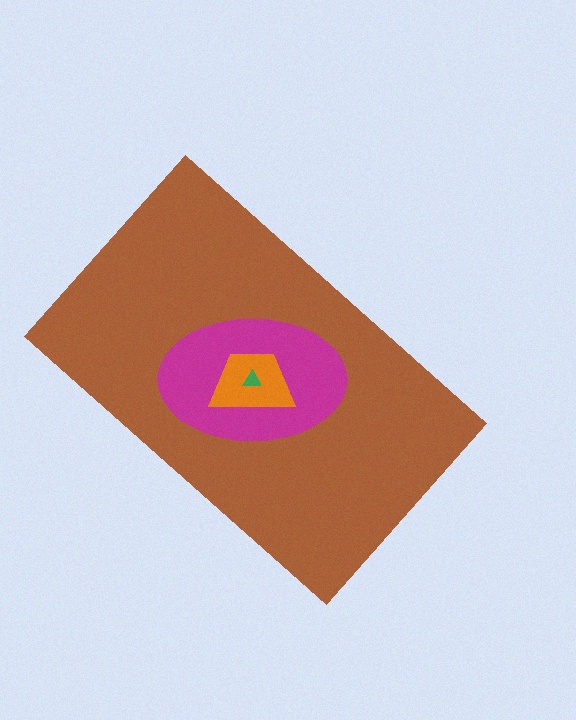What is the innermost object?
The green triangle.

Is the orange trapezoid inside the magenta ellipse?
Yes.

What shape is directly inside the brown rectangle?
The magenta ellipse.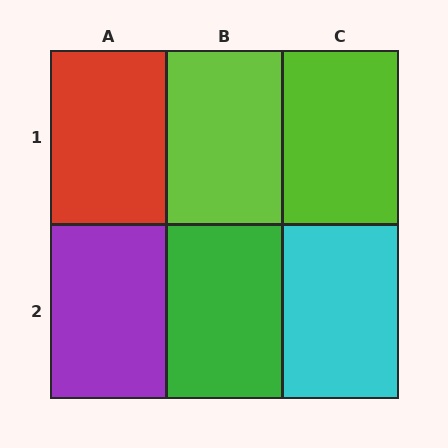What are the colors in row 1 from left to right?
Red, lime, lime.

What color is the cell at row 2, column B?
Green.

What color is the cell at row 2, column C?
Cyan.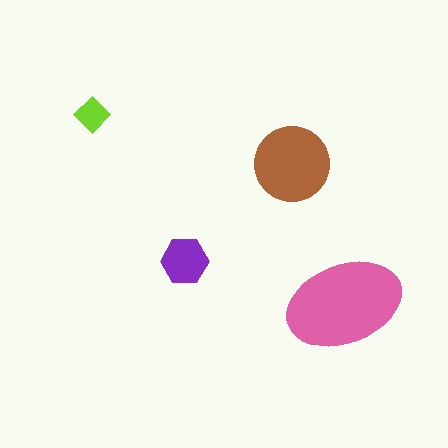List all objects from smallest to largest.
The lime diamond, the purple hexagon, the brown circle, the pink ellipse.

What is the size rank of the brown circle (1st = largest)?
2nd.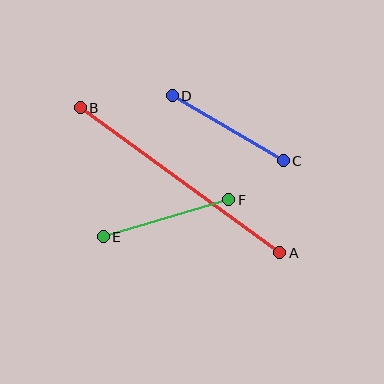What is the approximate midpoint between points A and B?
The midpoint is at approximately (180, 180) pixels.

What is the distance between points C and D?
The distance is approximately 129 pixels.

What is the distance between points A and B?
The distance is approximately 246 pixels.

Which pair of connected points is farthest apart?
Points A and B are farthest apart.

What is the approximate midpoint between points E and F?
The midpoint is at approximately (166, 218) pixels.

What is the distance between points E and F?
The distance is approximately 131 pixels.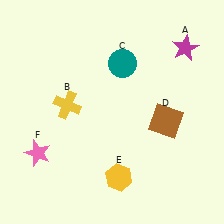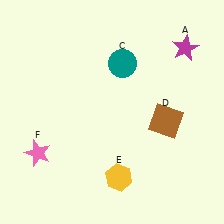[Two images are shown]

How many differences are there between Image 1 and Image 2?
There is 1 difference between the two images.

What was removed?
The yellow cross (B) was removed in Image 2.